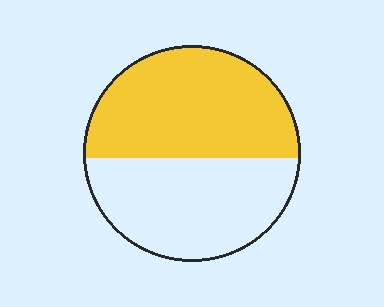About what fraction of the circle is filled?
About one half (1/2).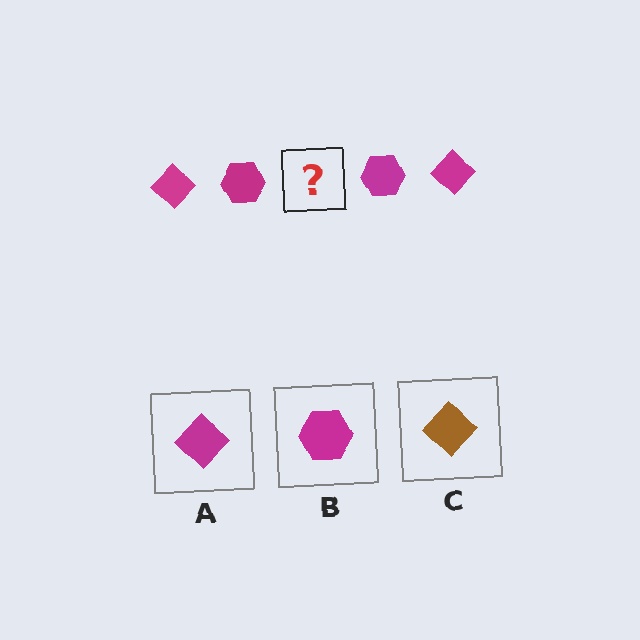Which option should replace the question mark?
Option A.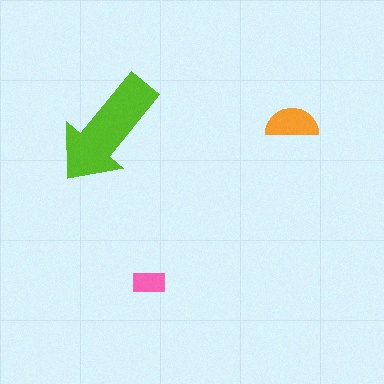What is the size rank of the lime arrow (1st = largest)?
1st.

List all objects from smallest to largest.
The pink rectangle, the orange semicircle, the lime arrow.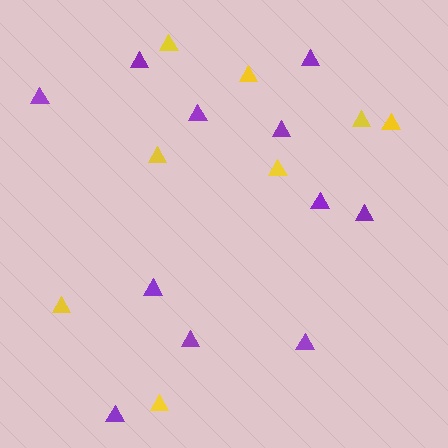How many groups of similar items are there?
There are 2 groups: one group of purple triangles (11) and one group of yellow triangles (8).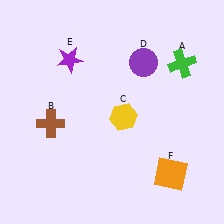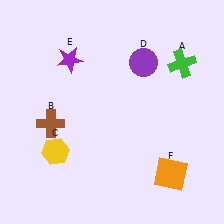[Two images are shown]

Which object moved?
The yellow hexagon (C) moved left.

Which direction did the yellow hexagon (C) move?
The yellow hexagon (C) moved left.